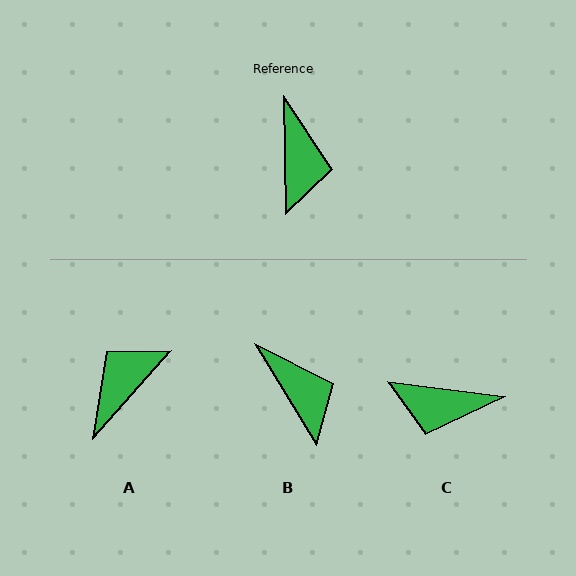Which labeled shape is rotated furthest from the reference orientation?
A, about 138 degrees away.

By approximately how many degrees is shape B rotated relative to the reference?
Approximately 30 degrees counter-clockwise.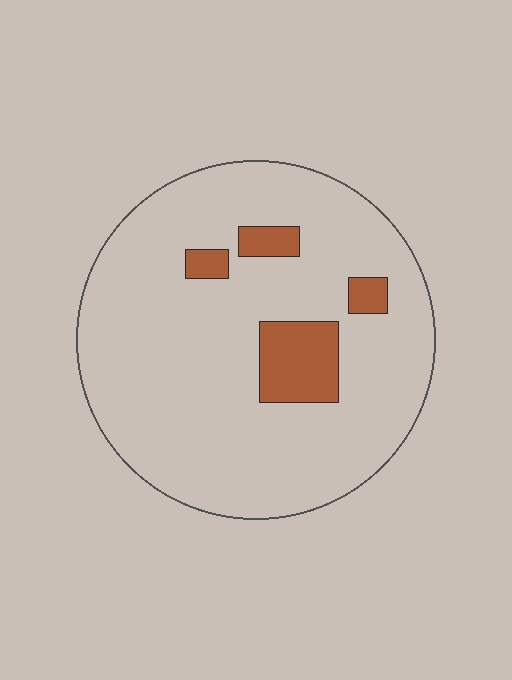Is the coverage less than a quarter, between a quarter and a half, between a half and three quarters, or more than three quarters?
Less than a quarter.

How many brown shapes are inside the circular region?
4.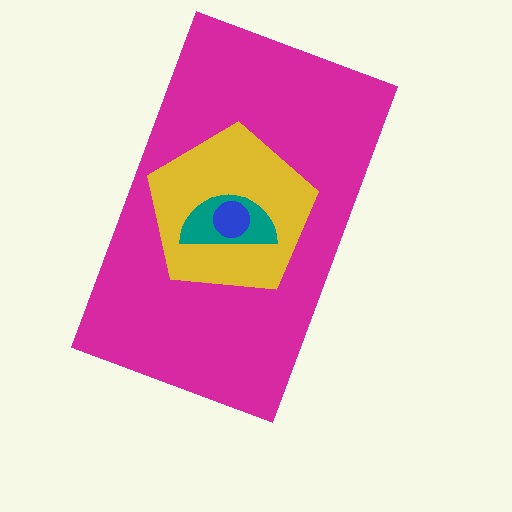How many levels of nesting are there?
4.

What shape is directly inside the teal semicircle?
The blue circle.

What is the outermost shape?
The magenta rectangle.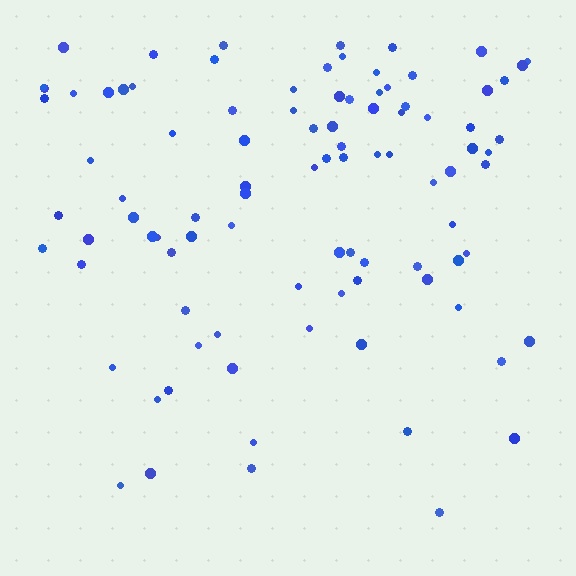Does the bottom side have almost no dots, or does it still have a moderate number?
Still a moderate number, just noticeably fewer than the top.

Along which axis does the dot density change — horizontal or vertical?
Vertical.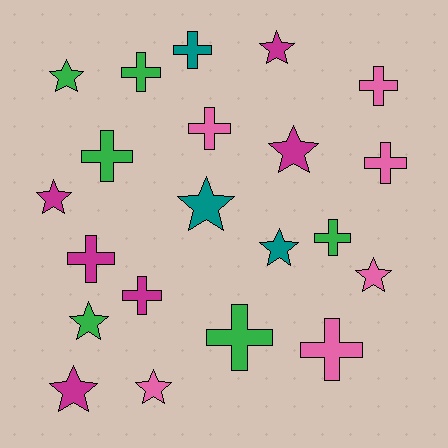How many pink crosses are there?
There are 4 pink crosses.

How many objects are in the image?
There are 21 objects.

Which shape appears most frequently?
Cross, with 11 objects.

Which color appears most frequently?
Magenta, with 6 objects.